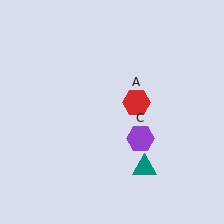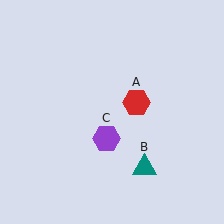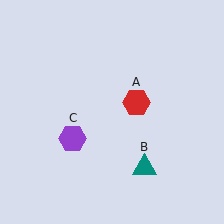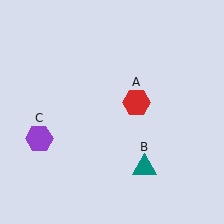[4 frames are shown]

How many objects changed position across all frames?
1 object changed position: purple hexagon (object C).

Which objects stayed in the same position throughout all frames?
Red hexagon (object A) and teal triangle (object B) remained stationary.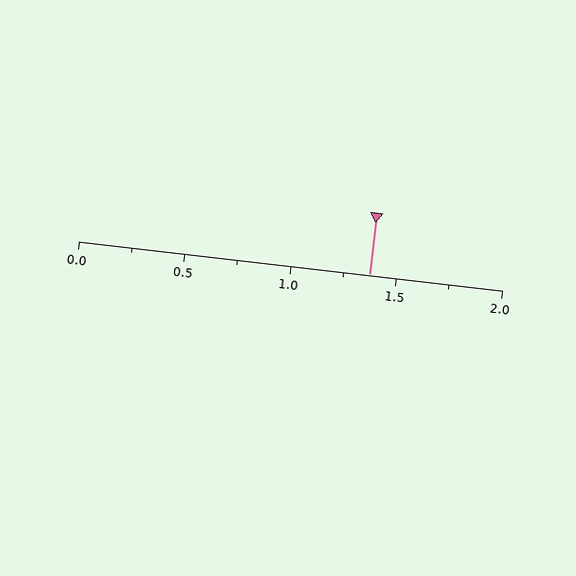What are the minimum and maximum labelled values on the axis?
The axis runs from 0.0 to 2.0.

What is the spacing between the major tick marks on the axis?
The major ticks are spaced 0.5 apart.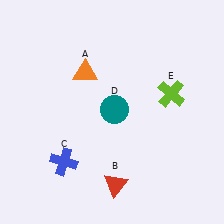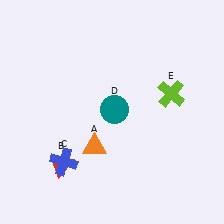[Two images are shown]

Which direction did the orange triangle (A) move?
The orange triangle (A) moved down.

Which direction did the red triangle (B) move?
The red triangle (B) moved left.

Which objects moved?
The objects that moved are: the orange triangle (A), the red triangle (B).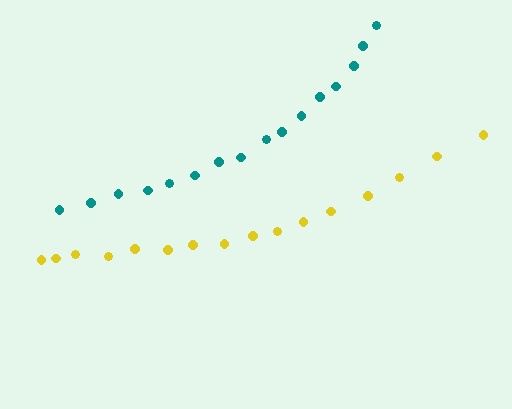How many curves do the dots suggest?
There are 2 distinct paths.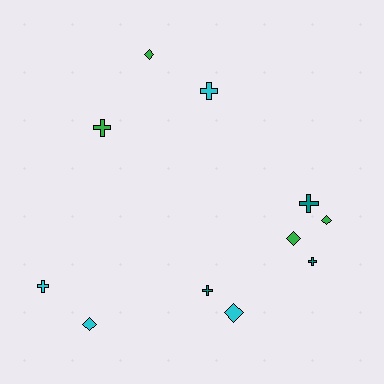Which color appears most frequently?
Cyan, with 4 objects.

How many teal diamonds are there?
There are no teal diamonds.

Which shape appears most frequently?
Cross, with 6 objects.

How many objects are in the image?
There are 11 objects.